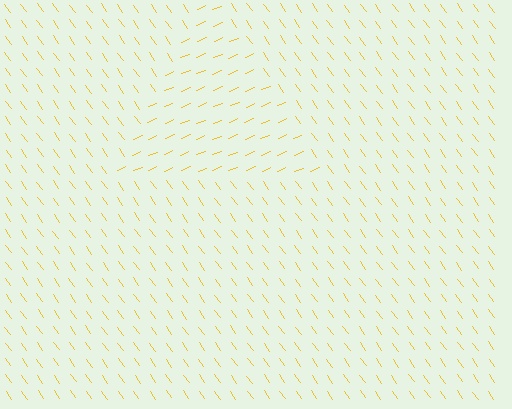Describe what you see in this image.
The image is filled with small yellow line segments. A triangle region in the image has lines oriented differently from the surrounding lines, creating a visible texture boundary.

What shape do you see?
I see a triangle.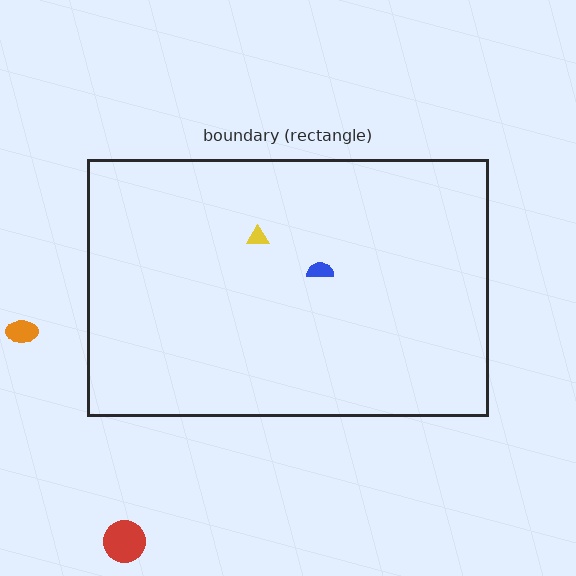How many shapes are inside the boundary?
2 inside, 2 outside.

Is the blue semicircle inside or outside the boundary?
Inside.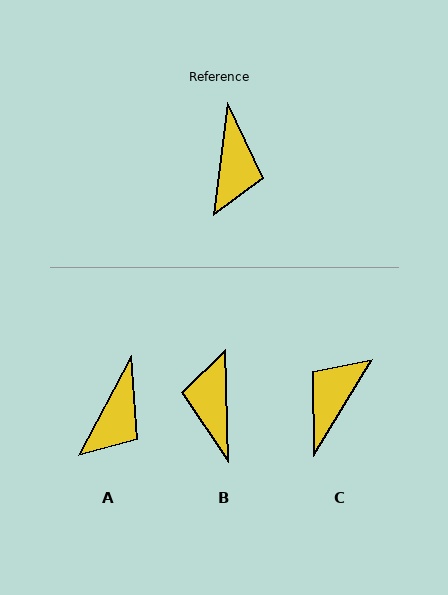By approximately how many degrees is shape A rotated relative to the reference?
Approximately 21 degrees clockwise.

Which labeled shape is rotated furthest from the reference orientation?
B, about 171 degrees away.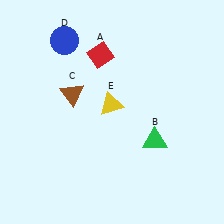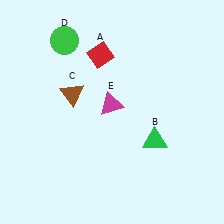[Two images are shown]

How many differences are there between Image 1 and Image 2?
There are 2 differences between the two images.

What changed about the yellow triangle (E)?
In Image 1, E is yellow. In Image 2, it changed to magenta.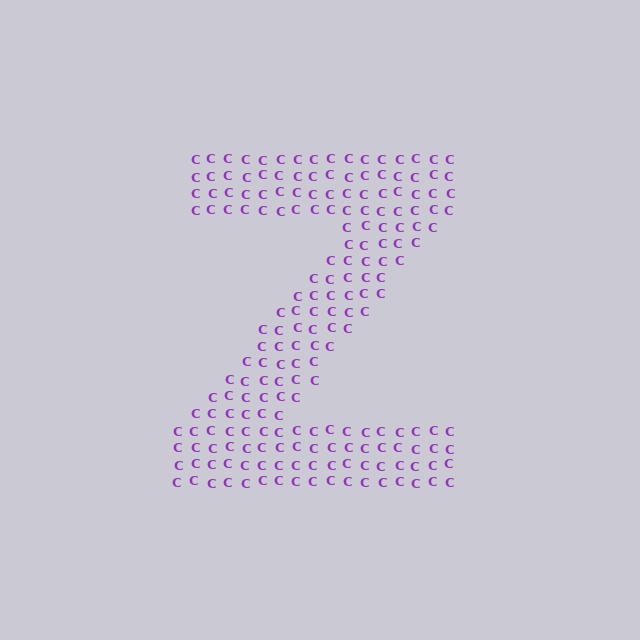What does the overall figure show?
The overall figure shows the letter Z.